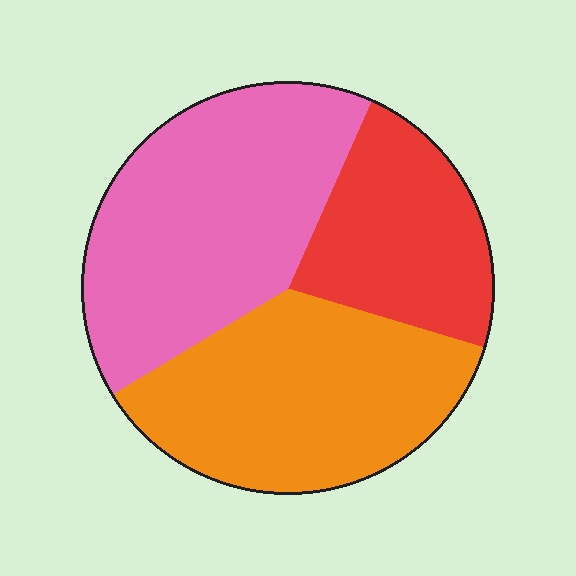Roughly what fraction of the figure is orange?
Orange covers about 35% of the figure.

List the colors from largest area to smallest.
From largest to smallest: pink, orange, red.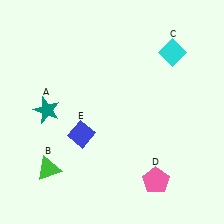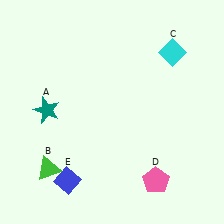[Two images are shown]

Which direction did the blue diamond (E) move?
The blue diamond (E) moved down.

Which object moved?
The blue diamond (E) moved down.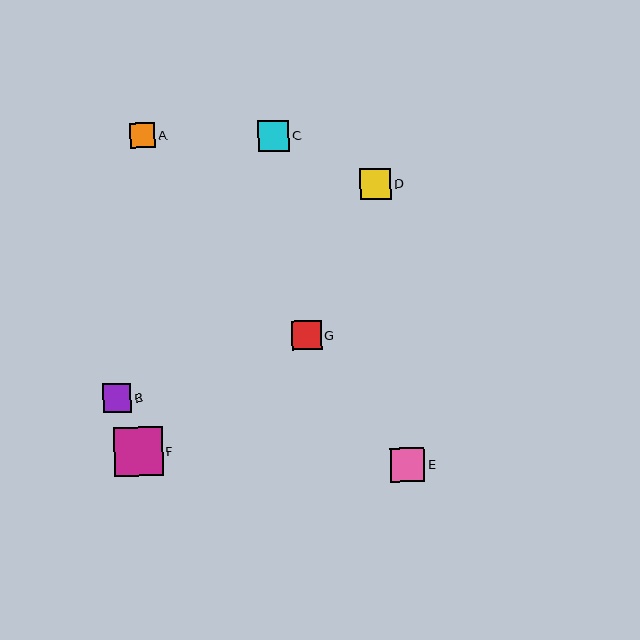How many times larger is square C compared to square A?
Square C is approximately 1.2 times the size of square A.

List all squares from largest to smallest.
From largest to smallest: F, E, C, D, G, B, A.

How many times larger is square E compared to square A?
Square E is approximately 1.4 times the size of square A.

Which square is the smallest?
Square A is the smallest with a size of approximately 25 pixels.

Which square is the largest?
Square F is the largest with a size of approximately 49 pixels.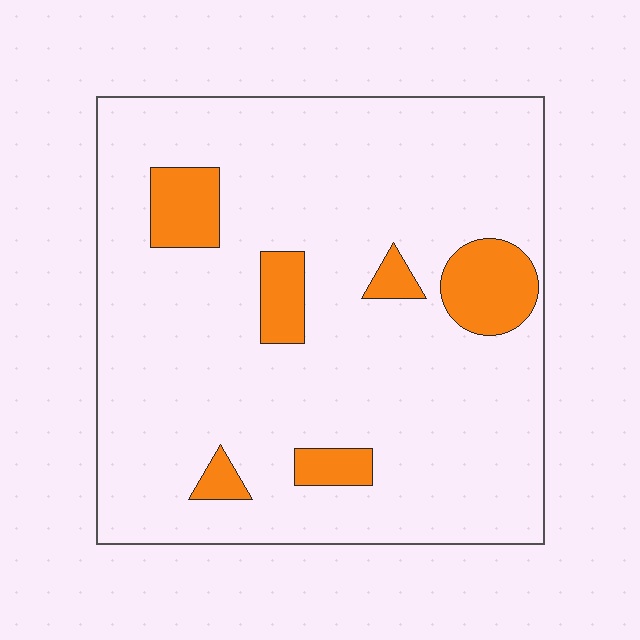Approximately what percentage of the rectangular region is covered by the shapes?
Approximately 10%.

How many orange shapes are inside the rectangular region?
6.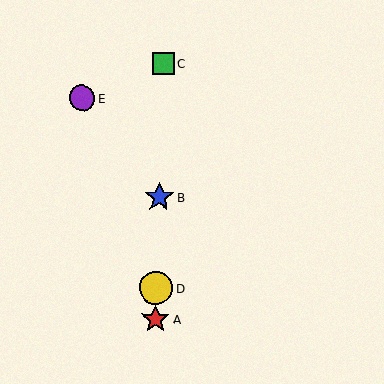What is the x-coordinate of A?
Object A is at x≈155.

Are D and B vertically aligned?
Yes, both are at x≈156.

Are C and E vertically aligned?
No, C is at x≈163 and E is at x≈82.